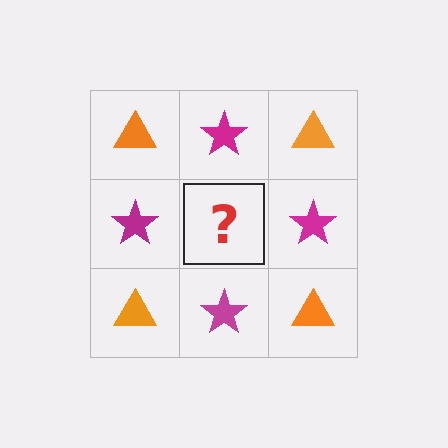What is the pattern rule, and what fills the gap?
The rule is that it alternates orange triangle and magenta star in a checkerboard pattern. The gap should be filled with an orange triangle.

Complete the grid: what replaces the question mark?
The question mark should be replaced with an orange triangle.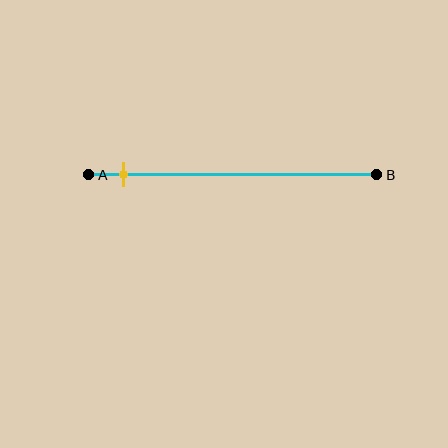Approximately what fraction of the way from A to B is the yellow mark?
The yellow mark is approximately 10% of the way from A to B.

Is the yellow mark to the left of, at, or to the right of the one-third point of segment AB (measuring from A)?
The yellow mark is to the left of the one-third point of segment AB.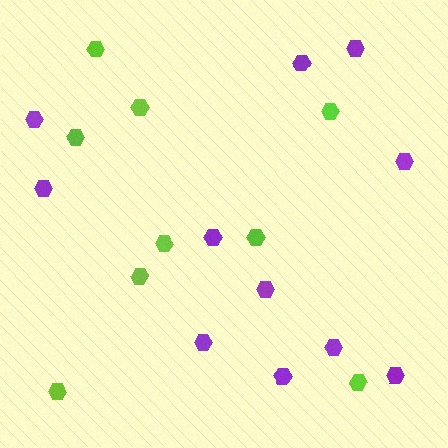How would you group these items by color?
There are 2 groups: one group of purple hexagons (11) and one group of lime hexagons (9).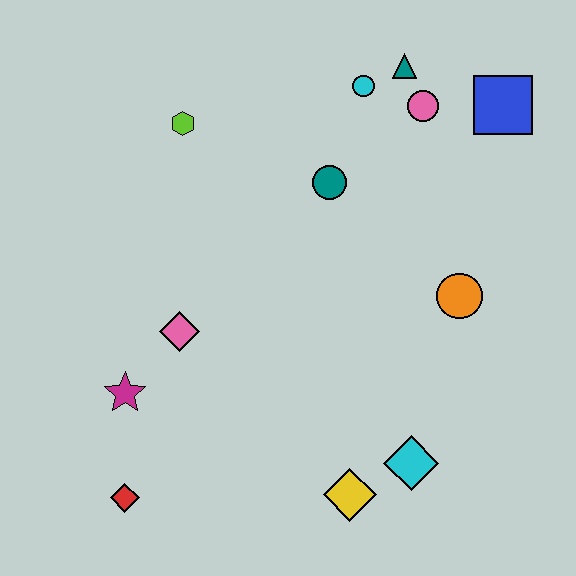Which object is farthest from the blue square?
The red diamond is farthest from the blue square.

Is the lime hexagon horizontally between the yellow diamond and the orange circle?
No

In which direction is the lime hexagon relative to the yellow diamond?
The lime hexagon is above the yellow diamond.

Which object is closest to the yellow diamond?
The cyan diamond is closest to the yellow diamond.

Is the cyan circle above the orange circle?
Yes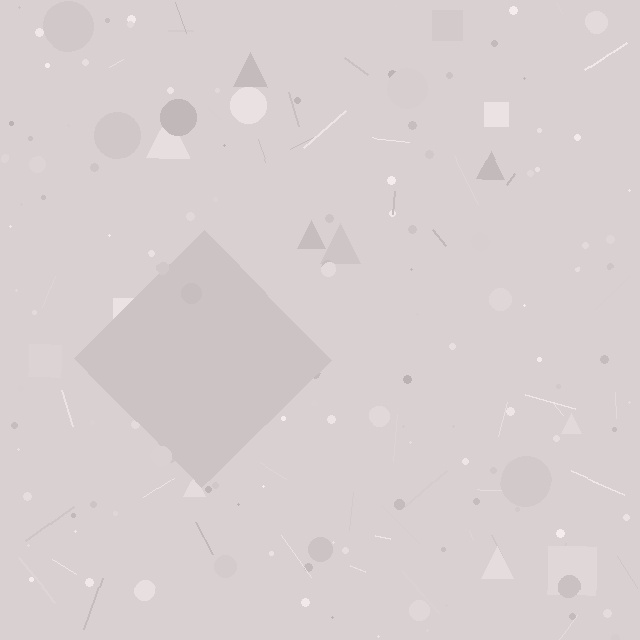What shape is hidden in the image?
A diamond is hidden in the image.